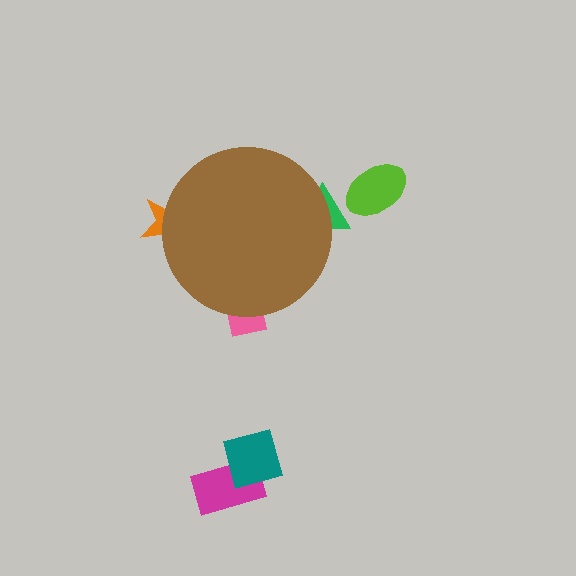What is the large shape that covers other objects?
A brown circle.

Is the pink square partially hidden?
Yes, the pink square is partially hidden behind the brown circle.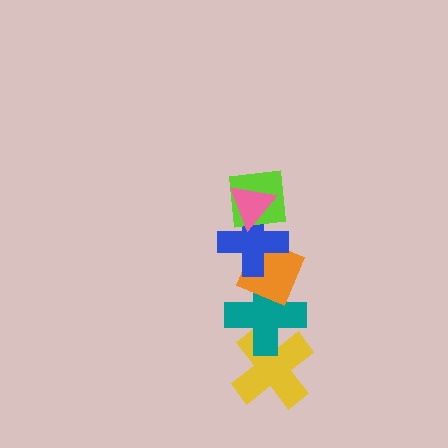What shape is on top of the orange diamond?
The blue cross is on top of the orange diamond.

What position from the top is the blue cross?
The blue cross is 3rd from the top.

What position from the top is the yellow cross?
The yellow cross is 6th from the top.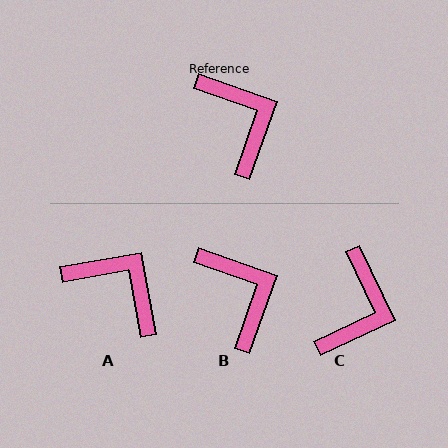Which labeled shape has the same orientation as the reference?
B.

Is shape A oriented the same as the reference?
No, it is off by about 30 degrees.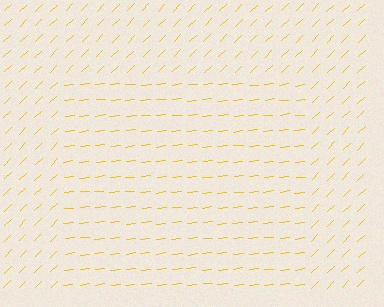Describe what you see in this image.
The image is filled with small yellow line segments. A rectangle region in the image has lines oriented differently from the surrounding lines, creating a visible texture boundary.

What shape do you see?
I see a rectangle.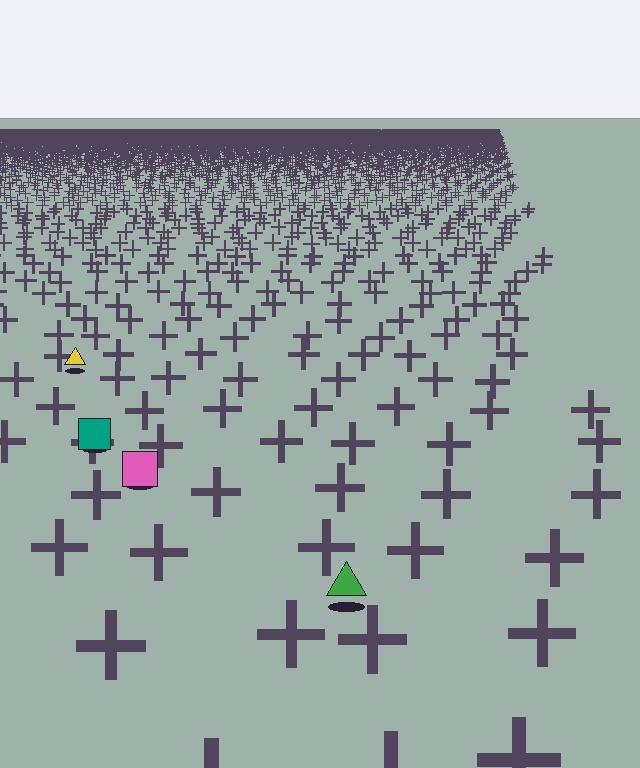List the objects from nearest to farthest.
From nearest to farthest: the green triangle, the pink square, the teal square, the yellow triangle.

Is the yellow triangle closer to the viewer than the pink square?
No. The pink square is closer — you can tell from the texture gradient: the ground texture is coarser near it.